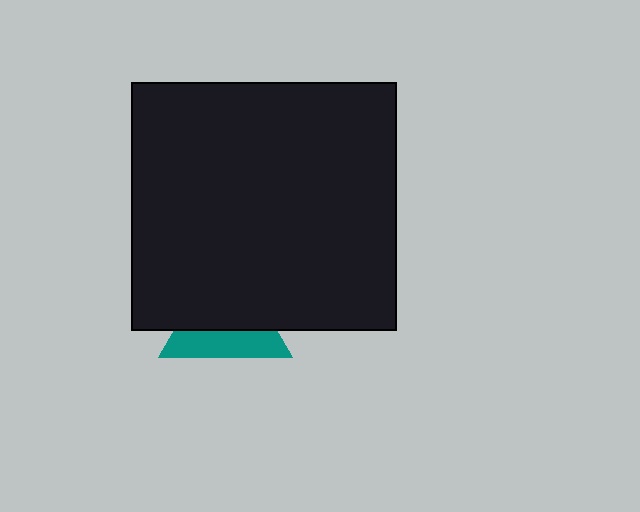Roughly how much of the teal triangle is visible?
A small part of it is visible (roughly 40%).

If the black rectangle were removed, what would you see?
You would see the complete teal triangle.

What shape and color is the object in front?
The object in front is a black rectangle.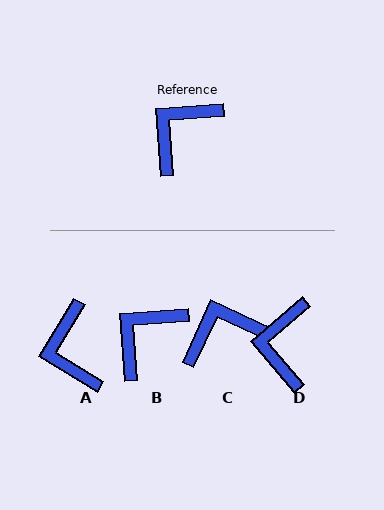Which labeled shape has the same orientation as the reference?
B.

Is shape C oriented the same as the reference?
No, it is off by about 29 degrees.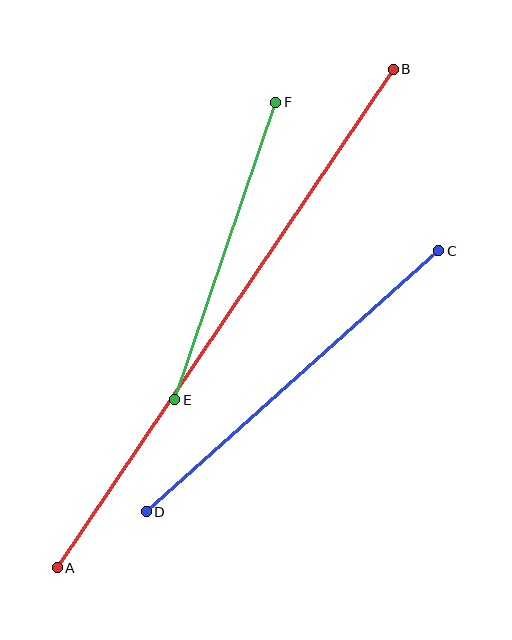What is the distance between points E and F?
The distance is approximately 314 pixels.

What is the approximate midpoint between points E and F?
The midpoint is at approximately (225, 251) pixels.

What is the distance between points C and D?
The distance is approximately 392 pixels.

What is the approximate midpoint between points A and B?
The midpoint is at approximately (225, 319) pixels.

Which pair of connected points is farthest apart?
Points A and B are farthest apart.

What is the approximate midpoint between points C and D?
The midpoint is at approximately (292, 381) pixels.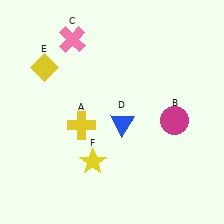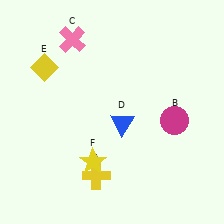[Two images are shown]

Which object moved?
The yellow cross (A) moved down.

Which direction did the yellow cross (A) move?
The yellow cross (A) moved down.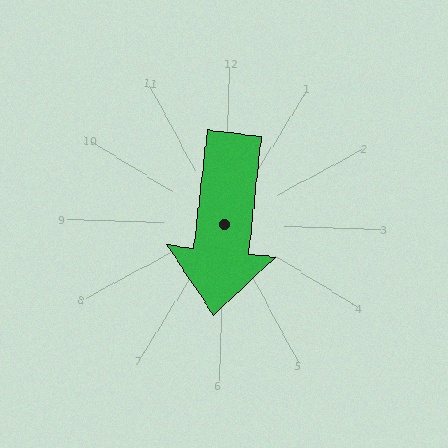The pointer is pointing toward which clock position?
Roughly 6 o'clock.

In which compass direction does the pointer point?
South.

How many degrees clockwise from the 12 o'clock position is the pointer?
Approximately 185 degrees.